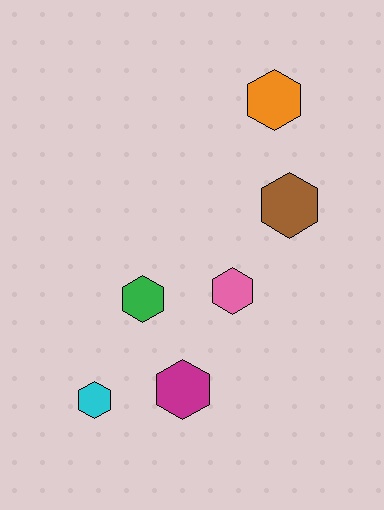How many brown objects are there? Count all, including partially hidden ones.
There is 1 brown object.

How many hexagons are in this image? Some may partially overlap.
There are 6 hexagons.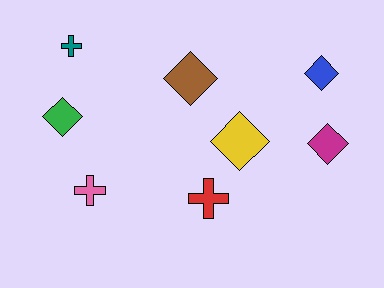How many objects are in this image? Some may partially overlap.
There are 8 objects.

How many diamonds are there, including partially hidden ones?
There are 5 diamonds.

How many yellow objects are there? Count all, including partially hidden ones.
There is 1 yellow object.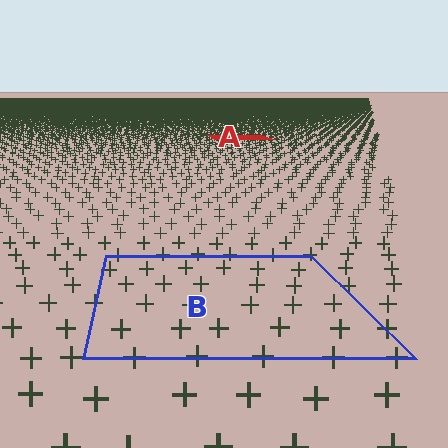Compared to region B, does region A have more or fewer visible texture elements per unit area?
Region A has more texture elements per unit area — they are packed more densely because it is farther away.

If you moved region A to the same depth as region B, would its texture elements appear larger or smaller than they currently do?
They would appear larger. At a closer depth, the same texture elements are projected at a bigger on-screen size.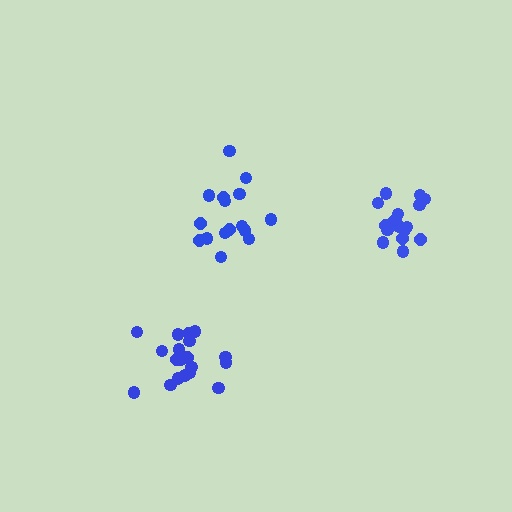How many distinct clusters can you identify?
There are 3 distinct clusters.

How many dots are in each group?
Group 1: 17 dots, Group 2: 19 dots, Group 3: 16 dots (52 total).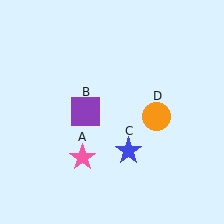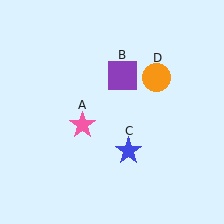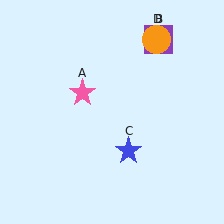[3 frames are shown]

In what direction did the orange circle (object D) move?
The orange circle (object D) moved up.